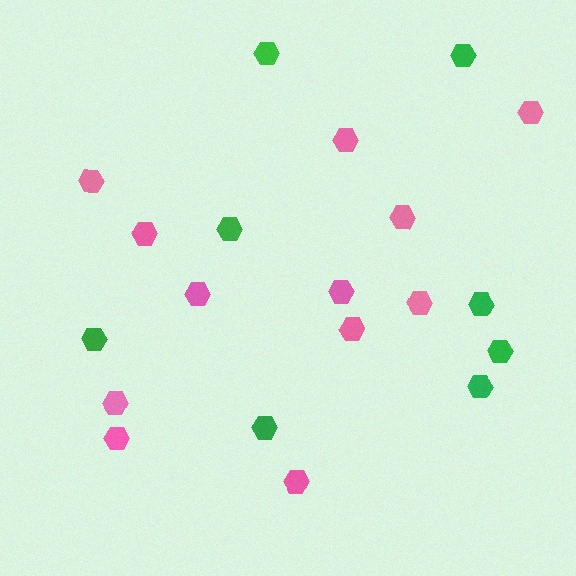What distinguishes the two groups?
There are 2 groups: one group of pink hexagons (12) and one group of green hexagons (8).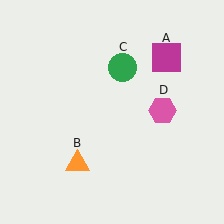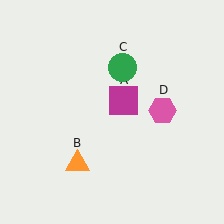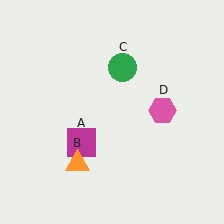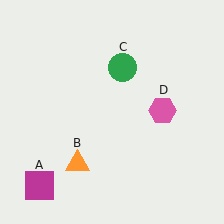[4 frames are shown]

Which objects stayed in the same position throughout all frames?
Orange triangle (object B) and green circle (object C) and pink hexagon (object D) remained stationary.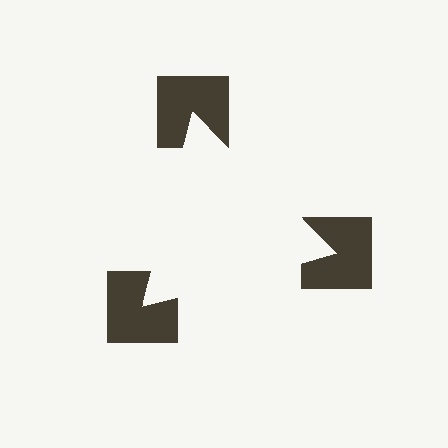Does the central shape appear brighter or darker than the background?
It typically appears slightly brighter than the background, even though no actual brightness change is drawn.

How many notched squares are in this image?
There are 3 — one at each vertex of the illusory triangle.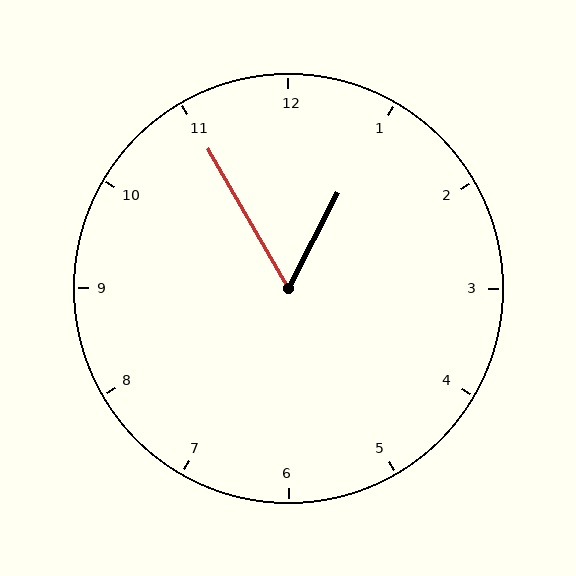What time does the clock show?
12:55.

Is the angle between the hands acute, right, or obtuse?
It is acute.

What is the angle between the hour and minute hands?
Approximately 58 degrees.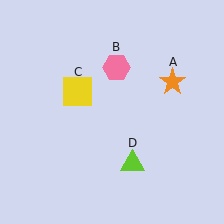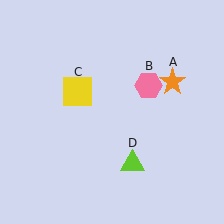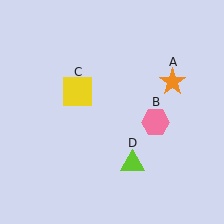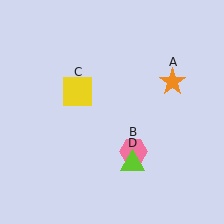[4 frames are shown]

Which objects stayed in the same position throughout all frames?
Orange star (object A) and yellow square (object C) and lime triangle (object D) remained stationary.